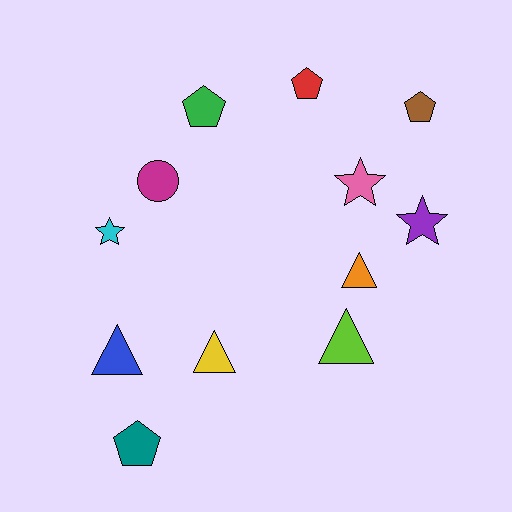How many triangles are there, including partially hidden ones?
There are 4 triangles.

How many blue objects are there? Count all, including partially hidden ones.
There is 1 blue object.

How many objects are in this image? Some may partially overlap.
There are 12 objects.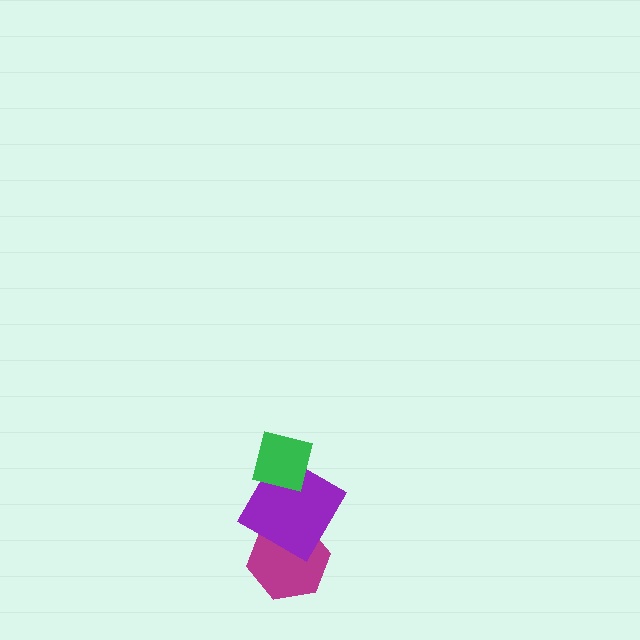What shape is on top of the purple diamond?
The green square is on top of the purple diamond.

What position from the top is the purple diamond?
The purple diamond is 2nd from the top.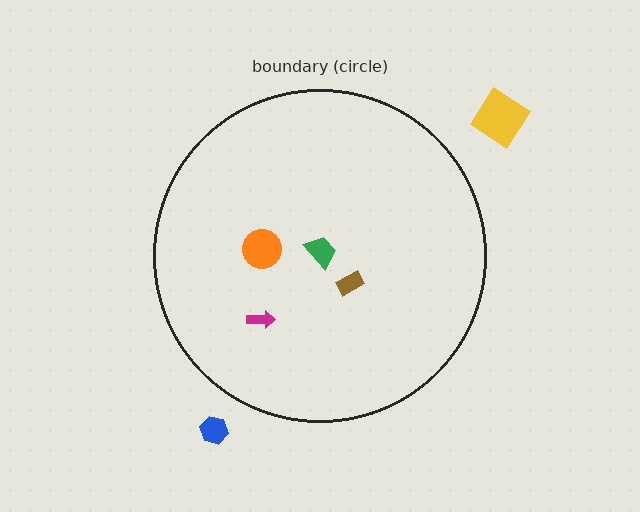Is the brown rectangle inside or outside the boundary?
Inside.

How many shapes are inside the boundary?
4 inside, 2 outside.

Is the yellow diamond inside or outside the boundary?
Outside.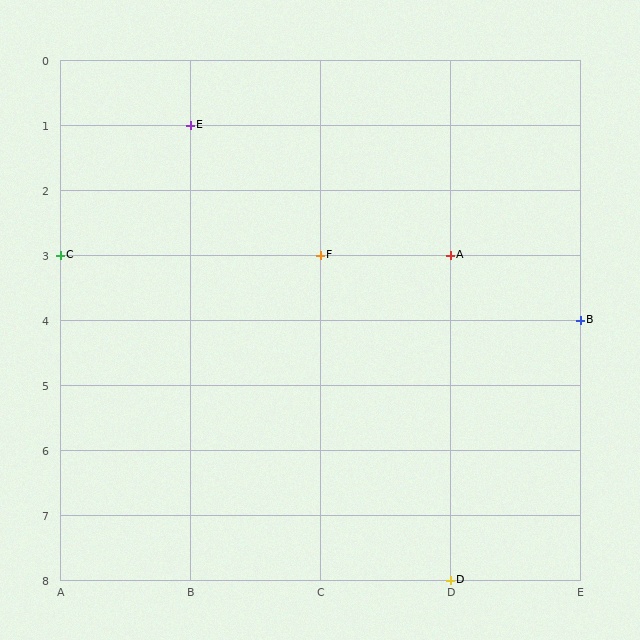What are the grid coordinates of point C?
Point C is at grid coordinates (A, 3).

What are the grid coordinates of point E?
Point E is at grid coordinates (B, 1).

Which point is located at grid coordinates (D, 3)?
Point A is at (D, 3).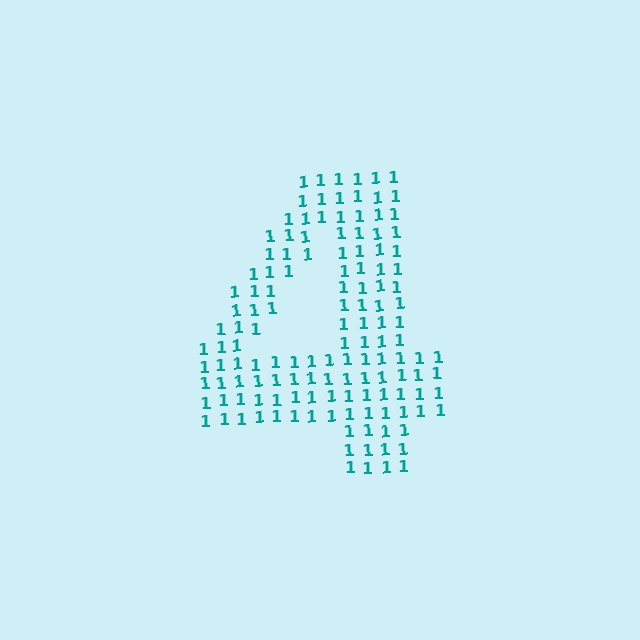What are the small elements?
The small elements are digit 1's.